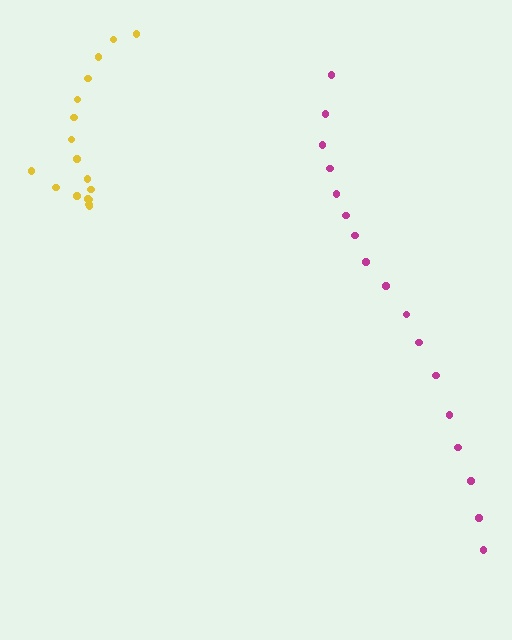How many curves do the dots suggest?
There are 2 distinct paths.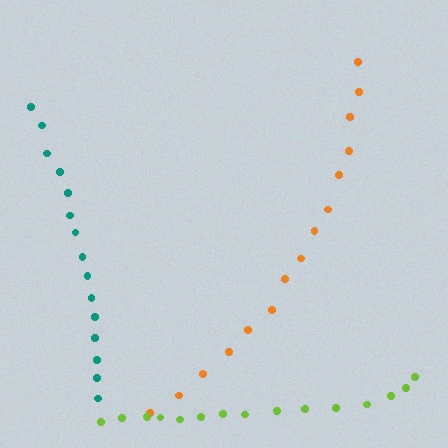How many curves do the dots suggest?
There are 3 distinct paths.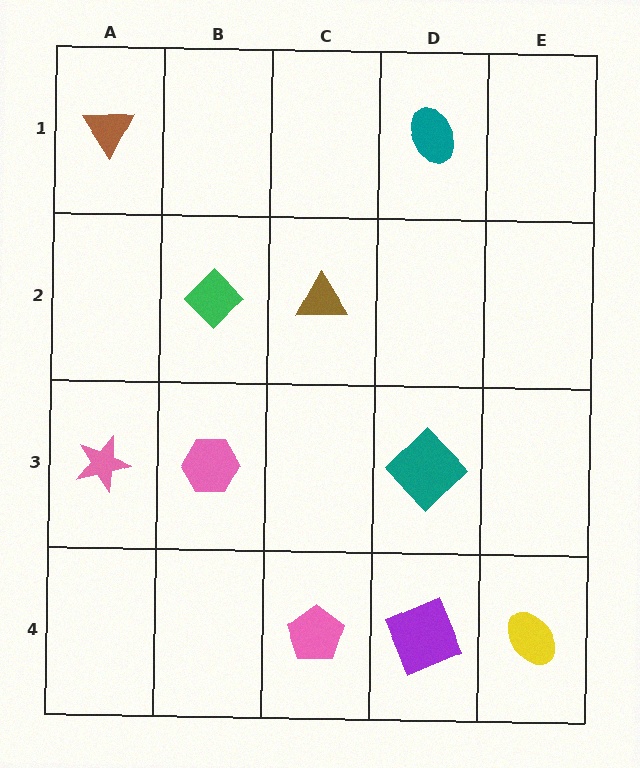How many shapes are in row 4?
3 shapes.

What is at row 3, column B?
A pink hexagon.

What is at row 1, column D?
A teal ellipse.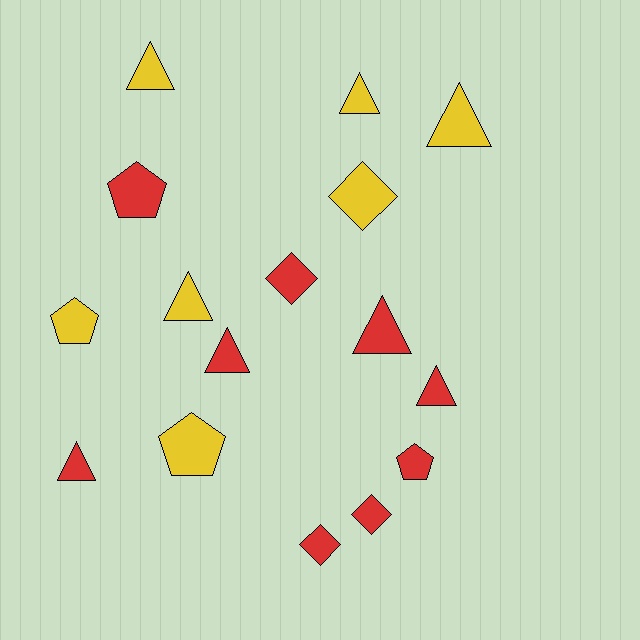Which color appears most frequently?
Red, with 9 objects.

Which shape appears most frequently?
Triangle, with 8 objects.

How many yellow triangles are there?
There are 4 yellow triangles.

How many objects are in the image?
There are 16 objects.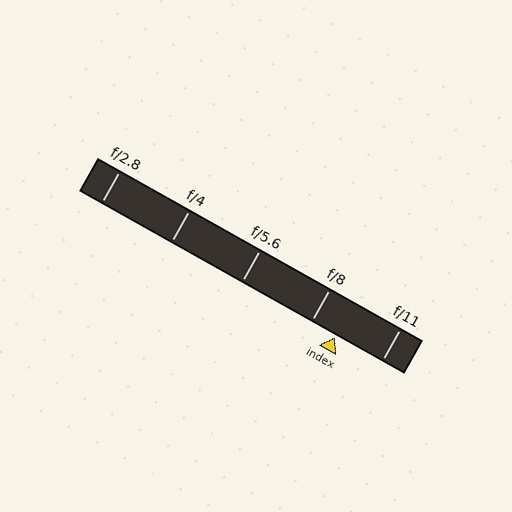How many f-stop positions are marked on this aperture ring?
There are 5 f-stop positions marked.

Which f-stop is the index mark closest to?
The index mark is closest to f/8.